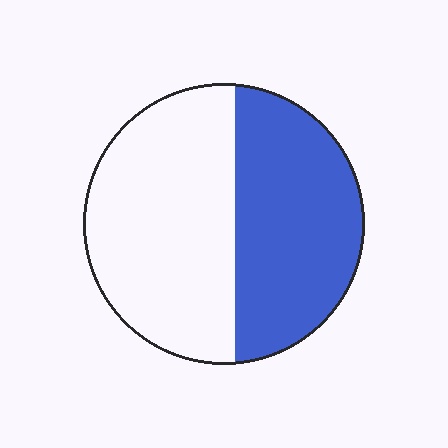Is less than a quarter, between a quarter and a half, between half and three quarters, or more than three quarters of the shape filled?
Between a quarter and a half.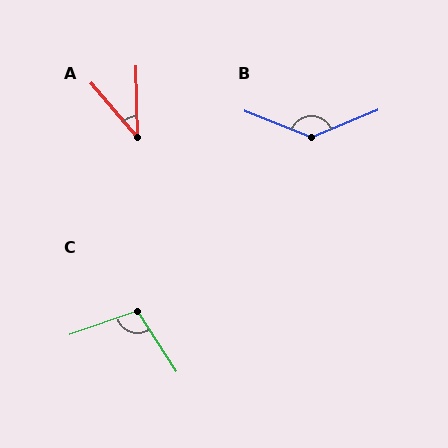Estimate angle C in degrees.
Approximately 103 degrees.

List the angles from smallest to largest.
A (39°), C (103°), B (136°).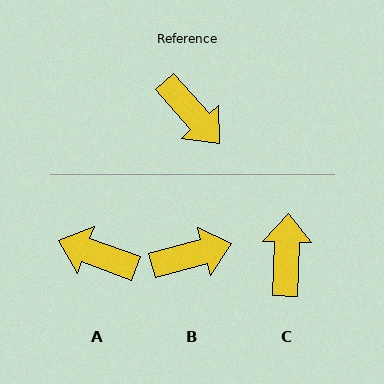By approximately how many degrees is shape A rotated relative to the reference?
Approximately 151 degrees clockwise.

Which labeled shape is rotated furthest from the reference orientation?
A, about 151 degrees away.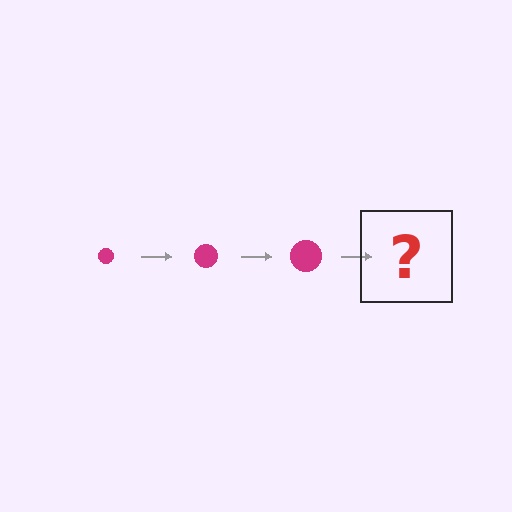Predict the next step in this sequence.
The next step is a magenta circle, larger than the previous one.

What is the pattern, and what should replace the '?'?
The pattern is that the circle gets progressively larger each step. The '?' should be a magenta circle, larger than the previous one.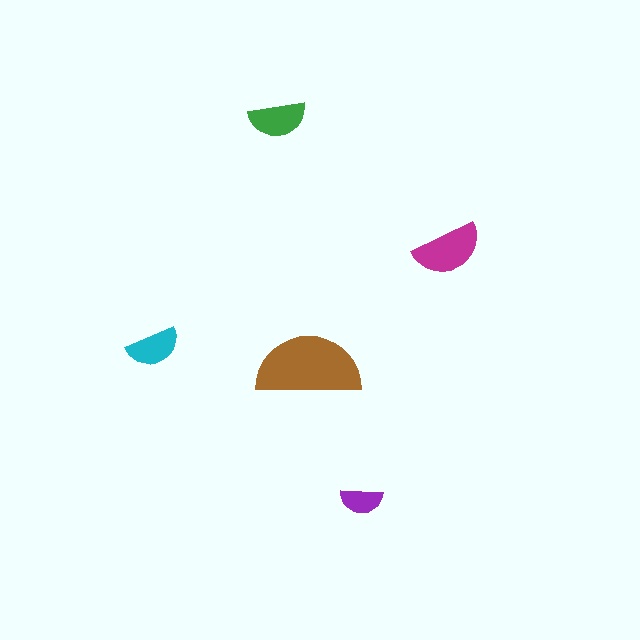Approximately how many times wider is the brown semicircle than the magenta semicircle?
About 1.5 times wider.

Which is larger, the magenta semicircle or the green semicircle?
The magenta one.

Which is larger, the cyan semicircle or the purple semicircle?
The cyan one.